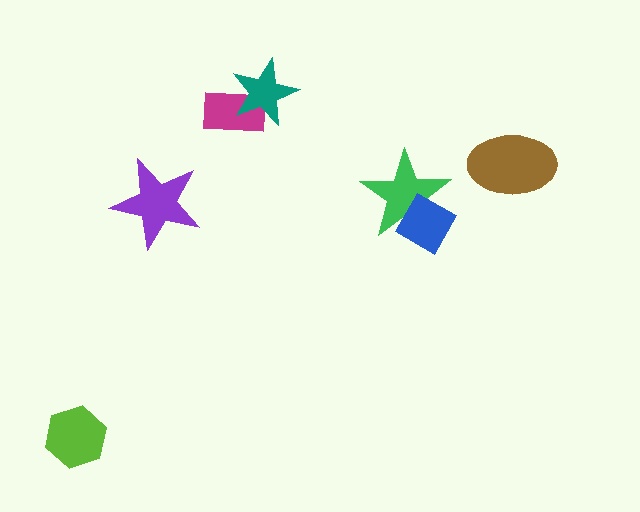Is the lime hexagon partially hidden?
No, no other shape covers it.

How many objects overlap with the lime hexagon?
0 objects overlap with the lime hexagon.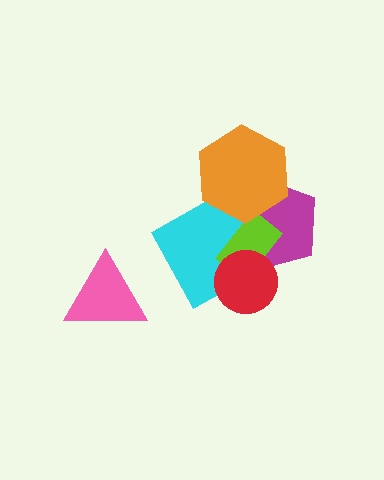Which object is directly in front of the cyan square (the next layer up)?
The lime rectangle is directly in front of the cyan square.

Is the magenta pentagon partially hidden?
Yes, it is partially covered by another shape.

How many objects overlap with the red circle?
3 objects overlap with the red circle.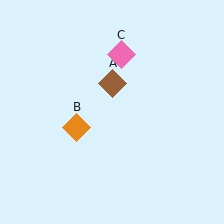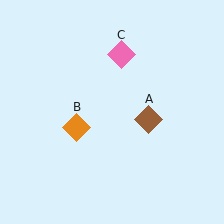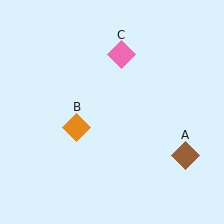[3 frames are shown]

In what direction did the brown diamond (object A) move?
The brown diamond (object A) moved down and to the right.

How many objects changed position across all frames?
1 object changed position: brown diamond (object A).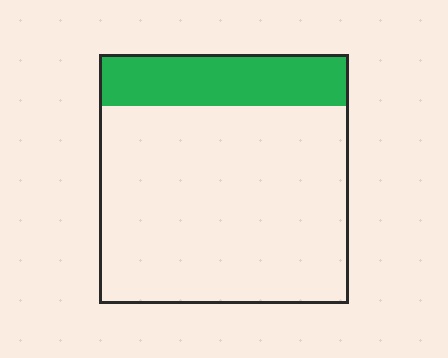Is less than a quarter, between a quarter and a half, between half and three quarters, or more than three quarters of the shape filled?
Less than a quarter.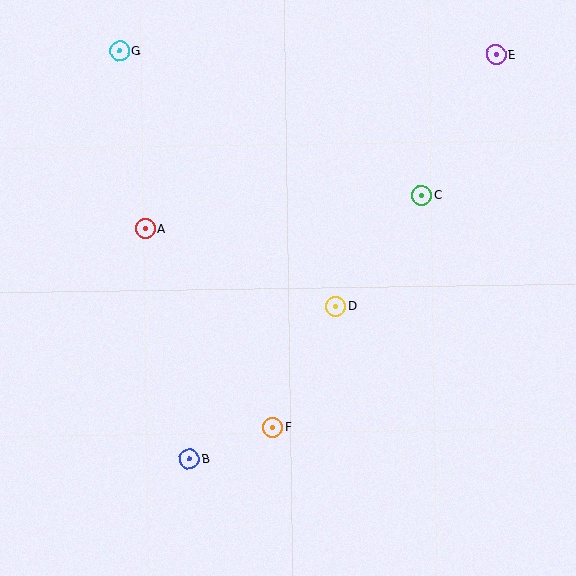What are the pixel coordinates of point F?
Point F is at (273, 427).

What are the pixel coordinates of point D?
Point D is at (336, 307).